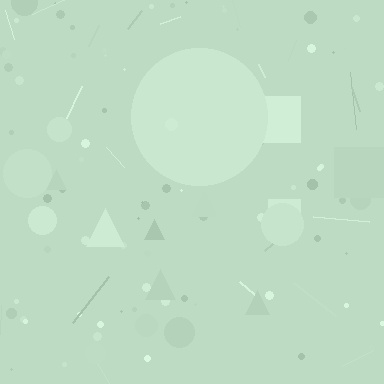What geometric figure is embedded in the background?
A circle is embedded in the background.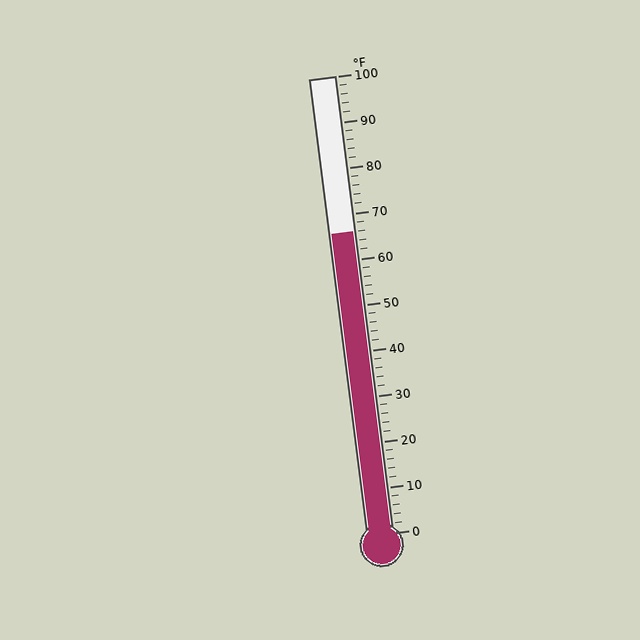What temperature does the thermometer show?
The thermometer shows approximately 66°F.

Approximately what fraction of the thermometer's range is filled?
The thermometer is filled to approximately 65% of its range.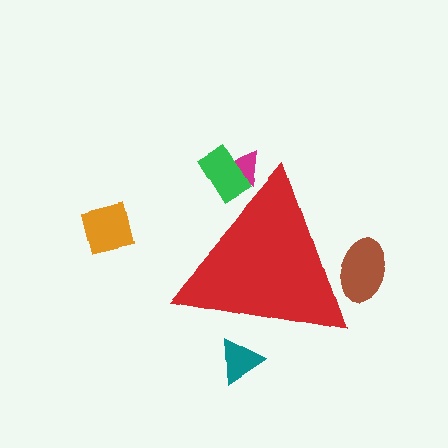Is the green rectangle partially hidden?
Yes, the green rectangle is partially hidden behind the red triangle.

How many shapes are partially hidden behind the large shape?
4 shapes are partially hidden.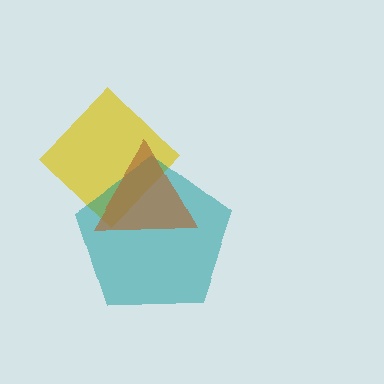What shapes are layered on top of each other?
The layered shapes are: a yellow diamond, a teal pentagon, a brown triangle.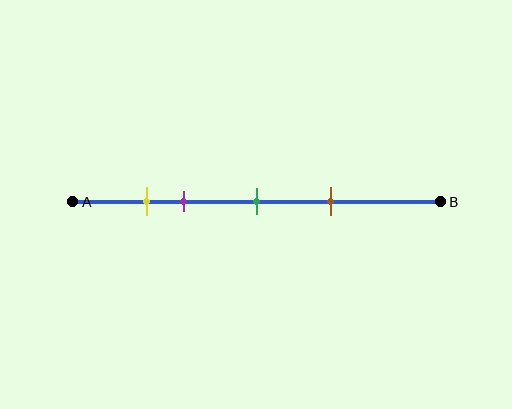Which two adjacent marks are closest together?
The yellow and purple marks are the closest adjacent pair.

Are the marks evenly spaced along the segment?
No, the marks are not evenly spaced.